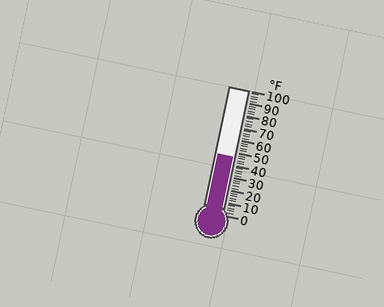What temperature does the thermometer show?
The thermometer shows approximately 46°F.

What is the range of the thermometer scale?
The thermometer scale ranges from 0°F to 100°F.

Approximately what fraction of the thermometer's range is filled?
The thermometer is filled to approximately 45% of its range.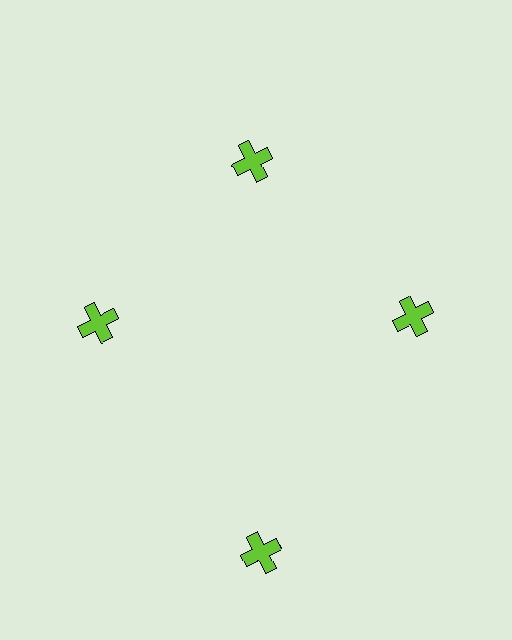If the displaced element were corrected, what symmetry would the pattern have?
It would have 4-fold rotational symmetry — the pattern would map onto itself every 90 degrees.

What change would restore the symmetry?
The symmetry would be restored by moving it inward, back onto the ring so that all 4 crosses sit at equal angles and equal distance from the center.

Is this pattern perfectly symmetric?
No. The 4 lime crosses are arranged in a ring, but one element near the 6 o'clock position is pushed outward from the center, breaking the 4-fold rotational symmetry.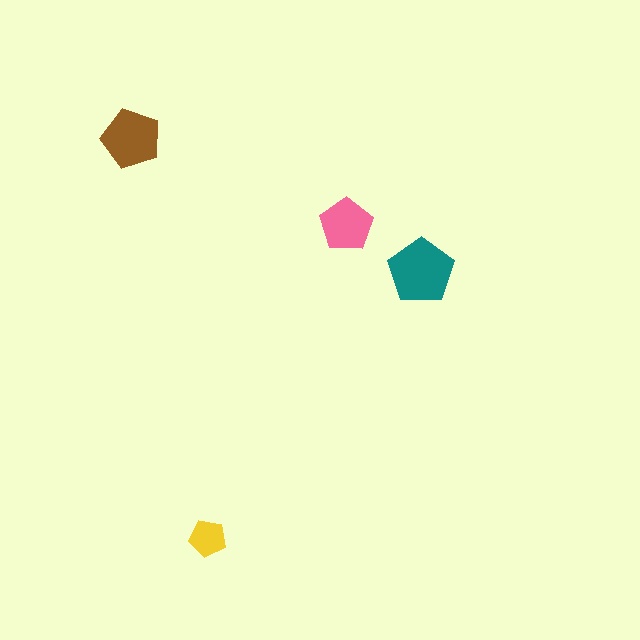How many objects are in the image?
There are 4 objects in the image.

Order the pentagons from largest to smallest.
the teal one, the brown one, the pink one, the yellow one.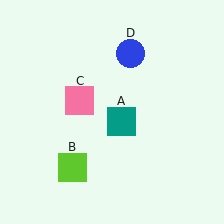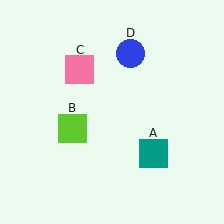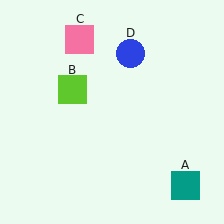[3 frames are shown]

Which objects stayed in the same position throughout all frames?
Blue circle (object D) remained stationary.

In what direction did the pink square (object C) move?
The pink square (object C) moved up.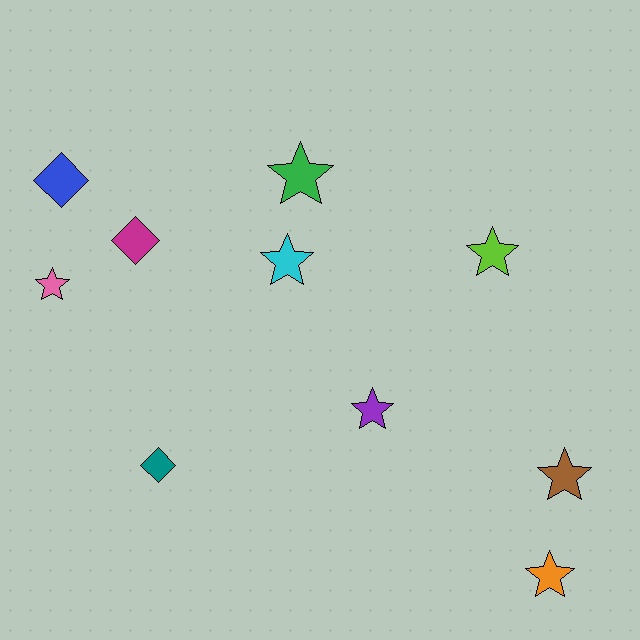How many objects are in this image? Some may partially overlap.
There are 10 objects.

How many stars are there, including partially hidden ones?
There are 7 stars.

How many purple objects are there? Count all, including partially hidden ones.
There is 1 purple object.